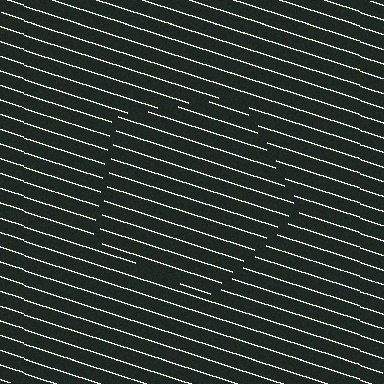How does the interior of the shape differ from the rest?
The interior of the shape contains the same grating, shifted by half a period — the contour is defined by the phase discontinuity where line-ends from the inner and outer gratings abut.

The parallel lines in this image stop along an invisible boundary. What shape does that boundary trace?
An illusory pentagon. The interior of the shape contains the same grating, shifted by half a period — the contour is defined by the phase discontinuity where line-ends from the inner and outer gratings abut.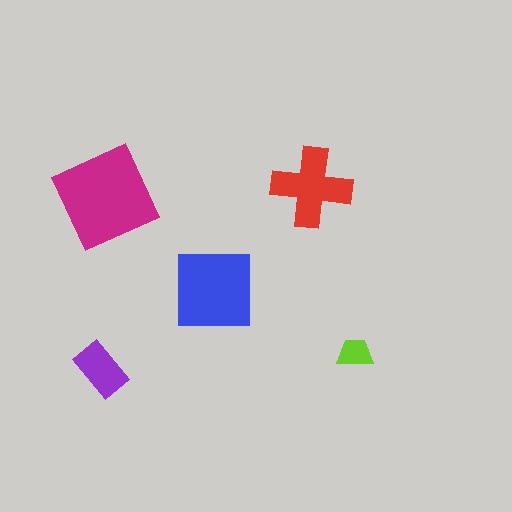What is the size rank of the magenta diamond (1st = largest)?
1st.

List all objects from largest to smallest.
The magenta diamond, the blue square, the red cross, the purple rectangle, the lime trapezoid.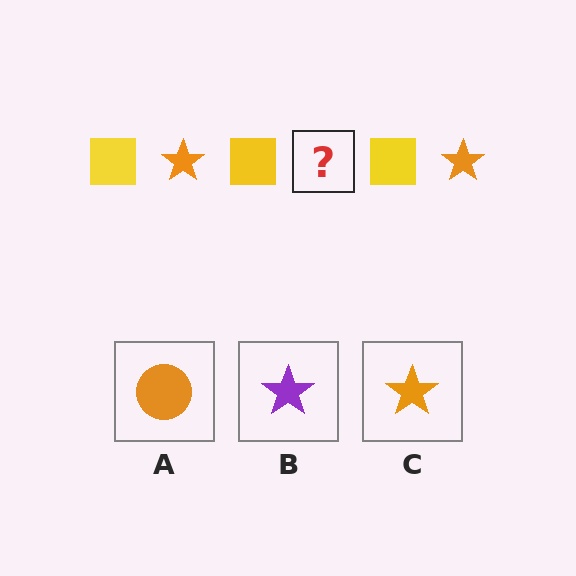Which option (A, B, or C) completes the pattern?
C.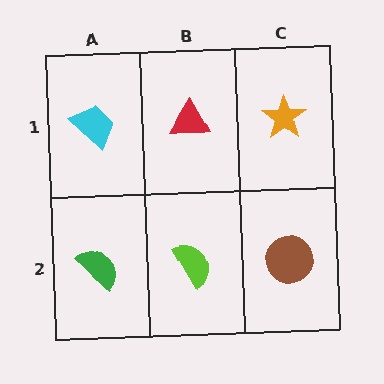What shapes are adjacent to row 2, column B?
A red triangle (row 1, column B), a green semicircle (row 2, column A), a brown circle (row 2, column C).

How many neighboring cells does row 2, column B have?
3.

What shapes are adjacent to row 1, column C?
A brown circle (row 2, column C), a red triangle (row 1, column B).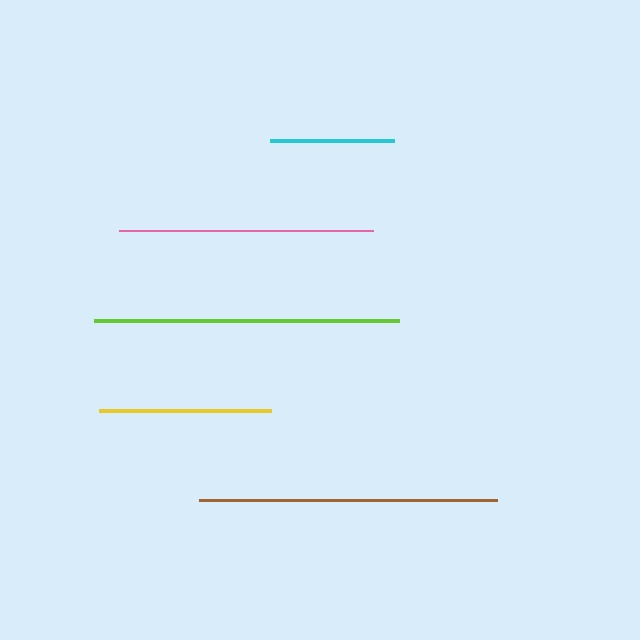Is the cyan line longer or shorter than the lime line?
The lime line is longer than the cyan line.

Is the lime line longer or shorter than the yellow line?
The lime line is longer than the yellow line.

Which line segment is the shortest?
The cyan line is the shortest at approximately 125 pixels.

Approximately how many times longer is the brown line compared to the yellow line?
The brown line is approximately 1.7 times the length of the yellow line.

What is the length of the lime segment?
The lime segment is approximately 305 pixels long.